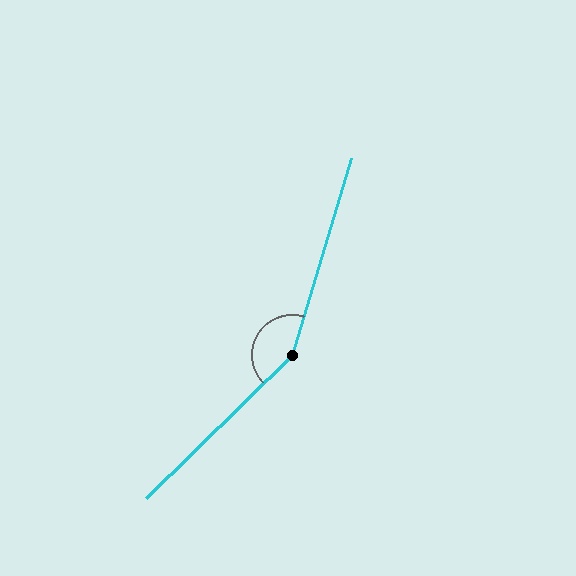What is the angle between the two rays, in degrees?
Approximately 151 degrees.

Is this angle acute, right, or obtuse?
It is obtuse.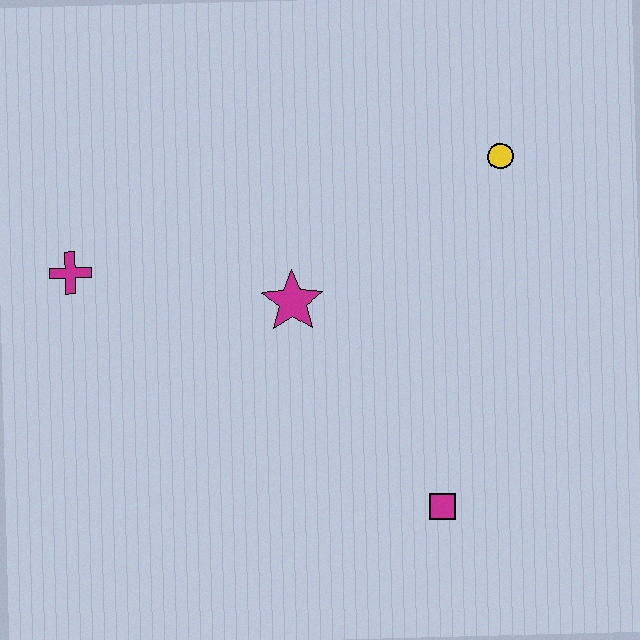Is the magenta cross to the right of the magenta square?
No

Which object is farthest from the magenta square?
The magenta cross is farthest from the magenta square.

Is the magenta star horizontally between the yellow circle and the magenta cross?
Yes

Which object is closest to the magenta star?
The magenta cross is closest to the magenta star.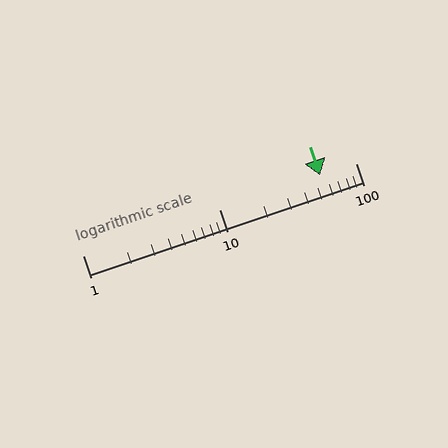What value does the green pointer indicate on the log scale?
The pointer indicates approximately 55.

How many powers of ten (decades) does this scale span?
The scale spans 2 decades, from 1 to 100.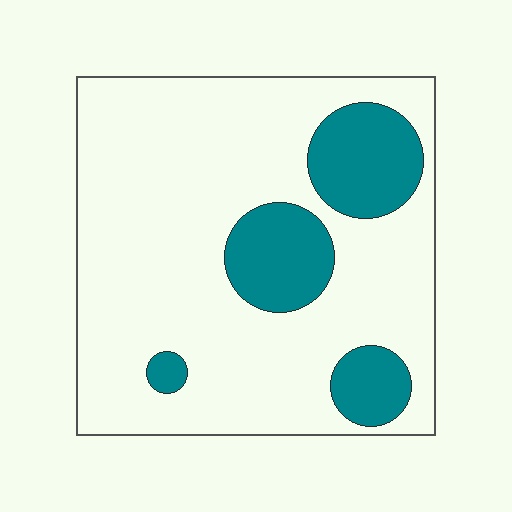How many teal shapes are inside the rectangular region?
4.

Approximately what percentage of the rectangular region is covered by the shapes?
Approximately 20%.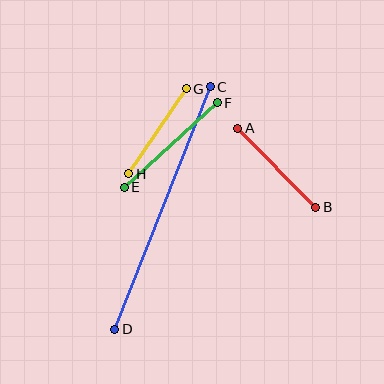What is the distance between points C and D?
The distance is approximately 260 pixels.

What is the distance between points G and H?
The distance is approximately 103 pixels.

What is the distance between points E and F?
The distance is approximately 126 pixels.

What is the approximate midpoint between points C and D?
The midpoint is at approximately (163, 208) pixels.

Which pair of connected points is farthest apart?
Points C and D are farthest apart.